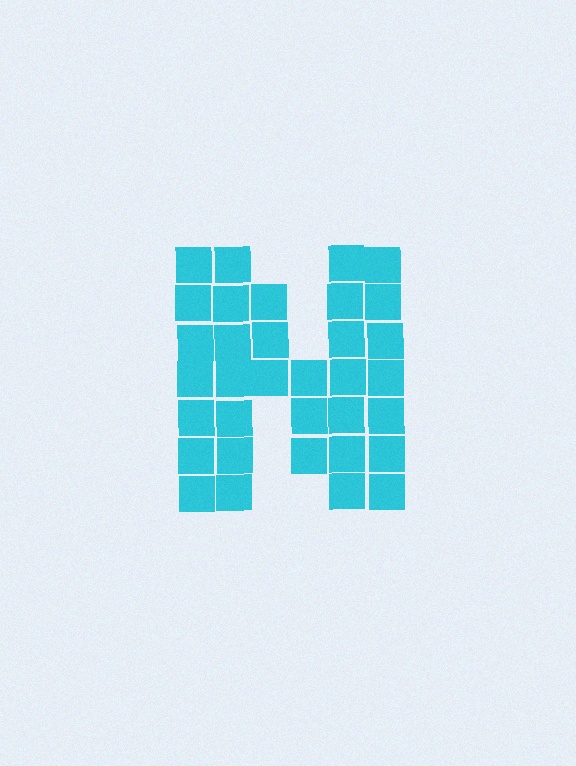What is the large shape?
The large shape is the letter N.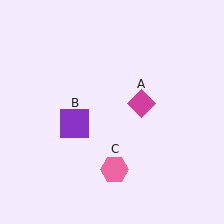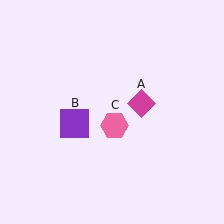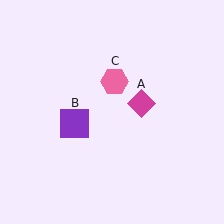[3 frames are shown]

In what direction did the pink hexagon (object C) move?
The pink hexagon (object C) moved up.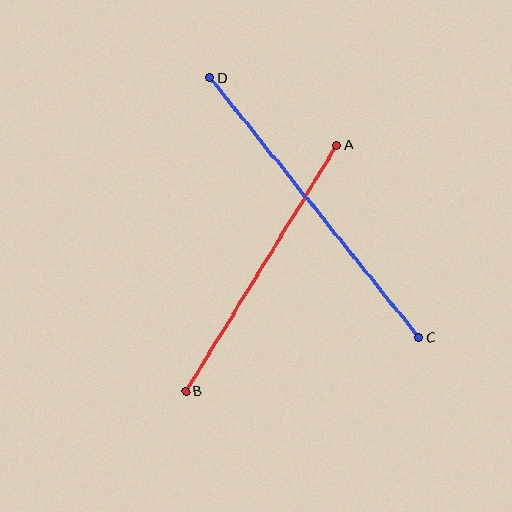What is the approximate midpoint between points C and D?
The midpoint is at approximately (314, 208) pixels.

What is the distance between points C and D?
The distance is approximately 333 pixels.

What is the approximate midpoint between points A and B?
The midpoint is at approximately (261, 268) pixels.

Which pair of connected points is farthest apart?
Points C and D are farthest apart.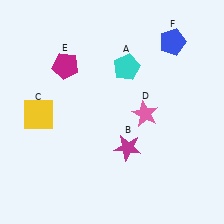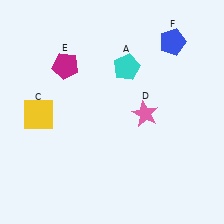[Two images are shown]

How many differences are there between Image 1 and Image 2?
There is 1 difference between the two images.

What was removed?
The magenta star (B) was removed in Image 2.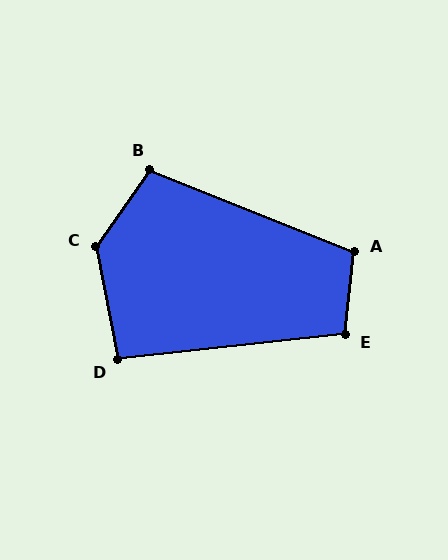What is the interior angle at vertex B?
Approximately 104 degrees (obtuse).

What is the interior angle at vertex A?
Approximately 106 degrees (obtuse).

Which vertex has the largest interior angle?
C, at approximately 134 degrees.